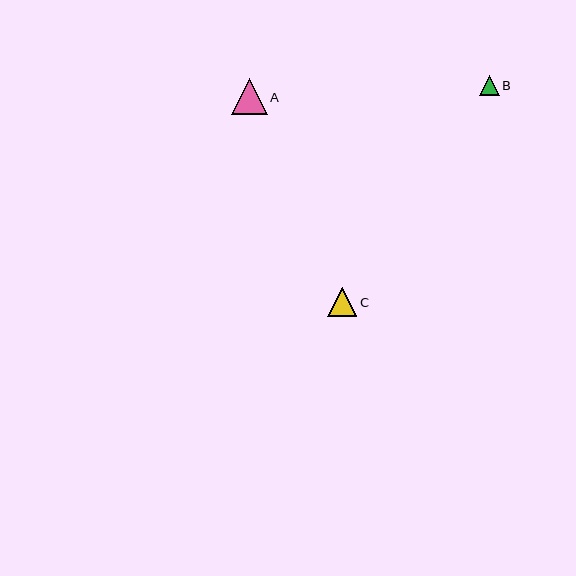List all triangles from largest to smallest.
From largest to smallest: A, C, B.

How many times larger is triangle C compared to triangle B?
Triangle C is approximately 1.5 times the size of triangle B.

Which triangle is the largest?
Triangle A is the largest with a size of approximately 36 pixels.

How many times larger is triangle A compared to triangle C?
Triangle A is approximately 1.3 times the size of triangle C.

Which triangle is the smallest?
Triangle B is the smallest with a size of approximately 19 pixels.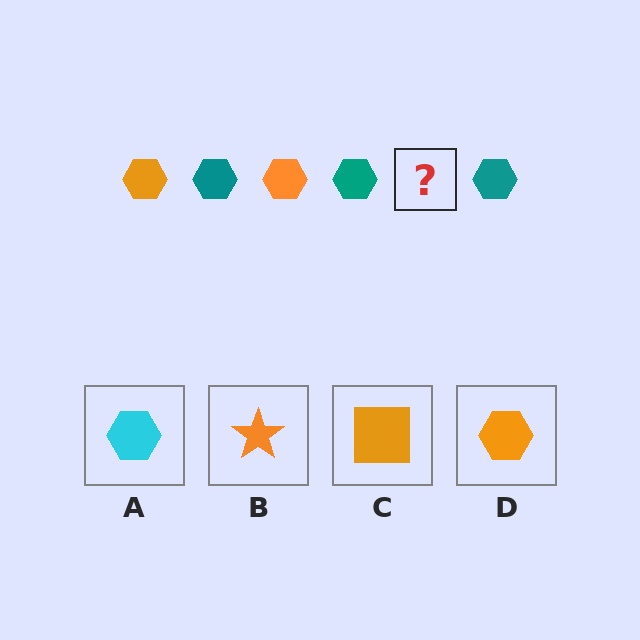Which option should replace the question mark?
Option D.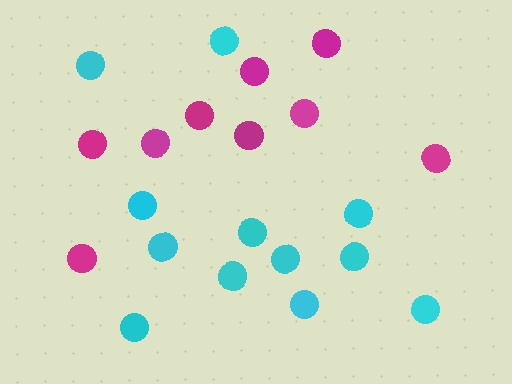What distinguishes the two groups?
There are 2 groups: one group of magenta circles (9) and one group of cyan circles (12).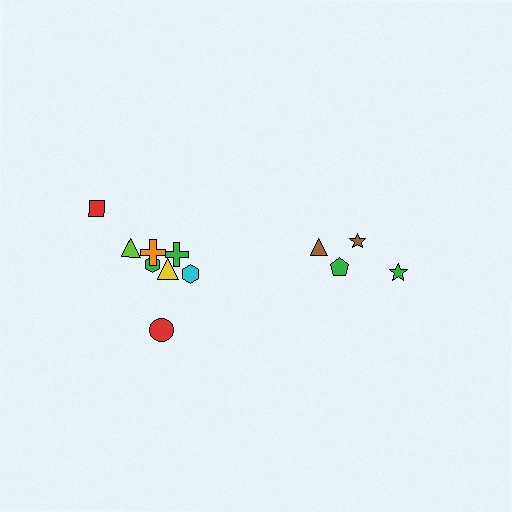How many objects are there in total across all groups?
There are 12 objects.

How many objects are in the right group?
There are 4 objects.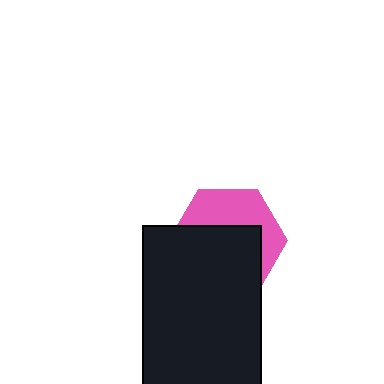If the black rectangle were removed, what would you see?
You would see the complete pink hexagon.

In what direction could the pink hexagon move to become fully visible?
The pink hexagon could move up. That would shift it out from behind the black rectangle entirely.